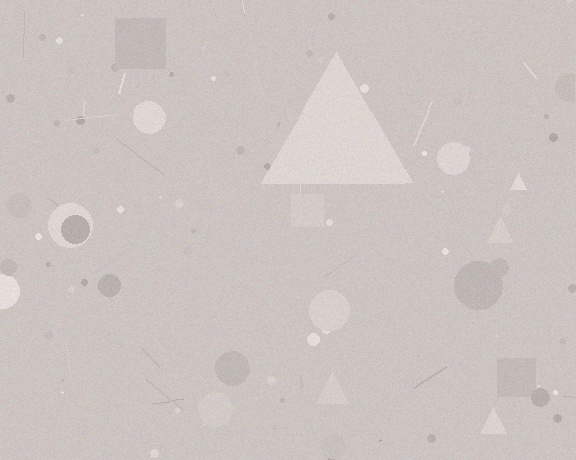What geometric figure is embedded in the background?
A triangle is embedded in the background.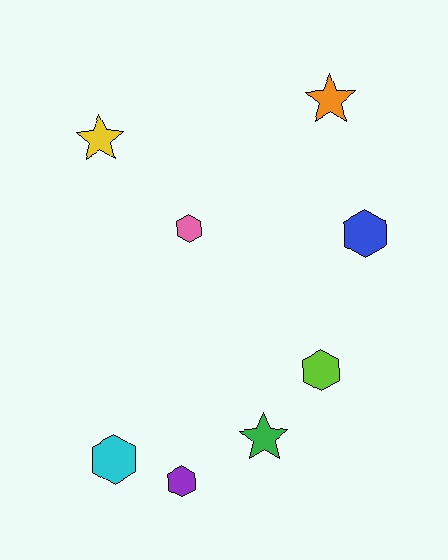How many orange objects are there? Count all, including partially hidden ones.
There is 1 orange object.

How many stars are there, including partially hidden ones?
There are 3 stars.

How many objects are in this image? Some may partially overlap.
There are 8 objects.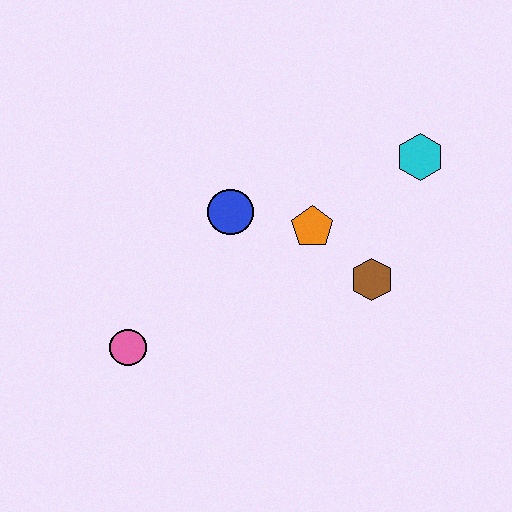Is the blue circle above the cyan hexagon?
No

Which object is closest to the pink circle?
The blue circle is closest to the pink circle.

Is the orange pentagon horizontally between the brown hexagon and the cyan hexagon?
No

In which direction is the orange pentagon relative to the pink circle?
The orange pentagon is to the right of the pink circle.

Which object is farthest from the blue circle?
The cyan hexagon is farthest from the blue circle.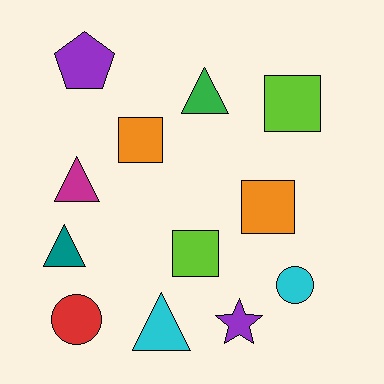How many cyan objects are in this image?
There are 2 cyan objects.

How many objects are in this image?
There are 12 objects.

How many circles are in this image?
There are 2 circles.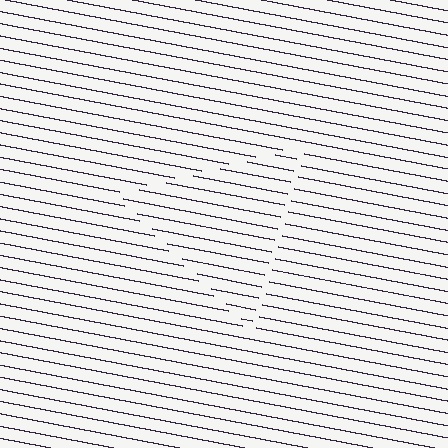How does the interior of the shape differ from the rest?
The interior of the shape contains the same grating, shifted by half a period — the contour is defined by the phase discontinuity where line-ends from the inner and outer gratings abut.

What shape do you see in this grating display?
An illusory triangle. The interior of the shape contains the same grating, shifted by half a period — the contour is defined by the phase discontinuity where line-ends from the inner and outer gratings abut.